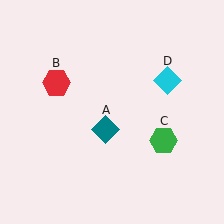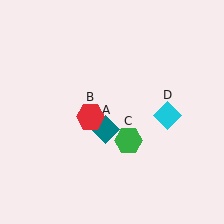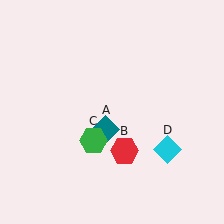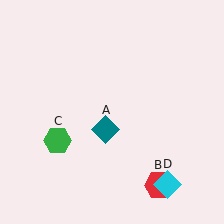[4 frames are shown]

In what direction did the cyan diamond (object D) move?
The cyan diamond (object D) moved down.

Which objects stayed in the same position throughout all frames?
Teal diamond (object A) remained stationary.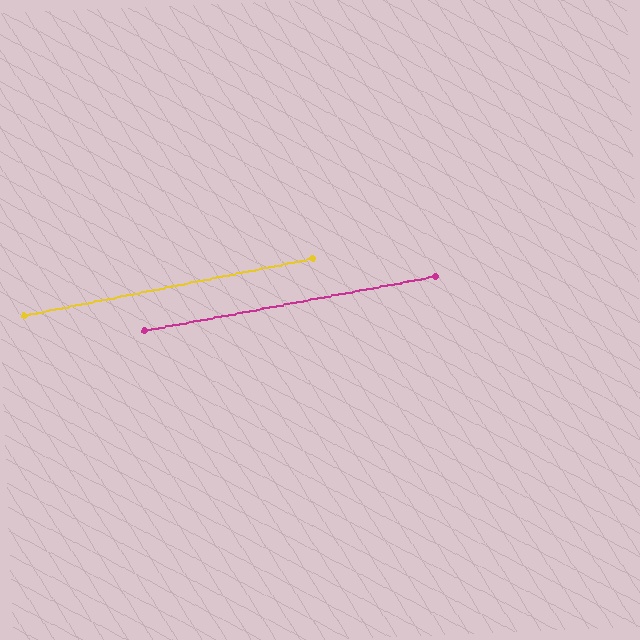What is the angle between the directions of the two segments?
Approximately 0 degrees.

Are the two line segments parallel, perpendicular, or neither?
Parallel — their directions differ by only 0.5°.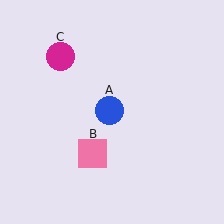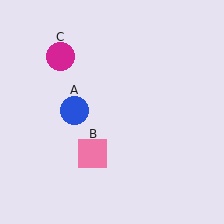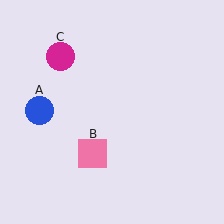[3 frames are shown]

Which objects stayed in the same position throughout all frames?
Pink square (object B) and magenta circle (object C) remained stationary.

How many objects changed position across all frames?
1 object changed position: blue circle (object A).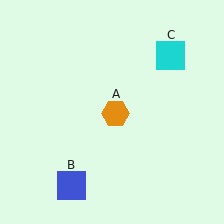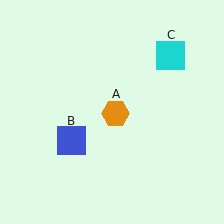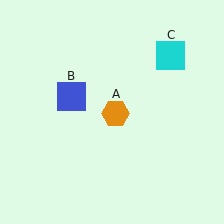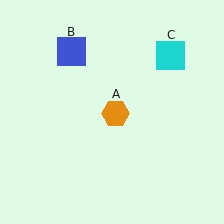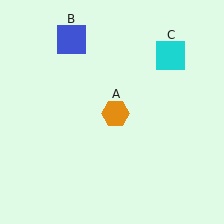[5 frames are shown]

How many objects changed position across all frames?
1 object changed position: blue square (object B).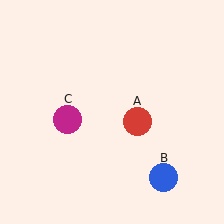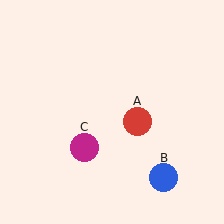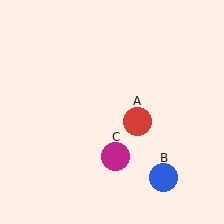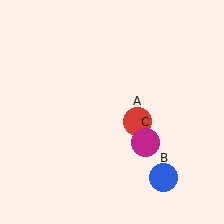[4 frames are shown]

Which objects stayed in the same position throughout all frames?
Red circle (object A) and blue circle (object B) remained stationary.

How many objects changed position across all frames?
1 object changed position: magenta circle (object C).